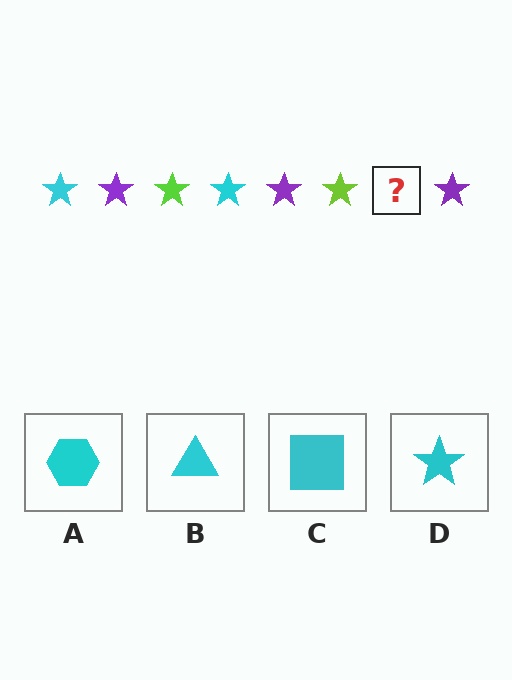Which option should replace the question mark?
Option D.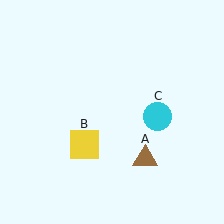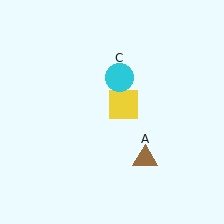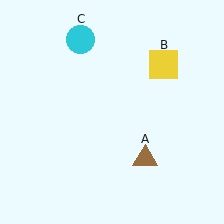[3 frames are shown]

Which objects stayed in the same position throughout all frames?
Brown triangle (object A) remained stationary.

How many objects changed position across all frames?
2 objects changed position: yellow square (object B), cyan circle (object C).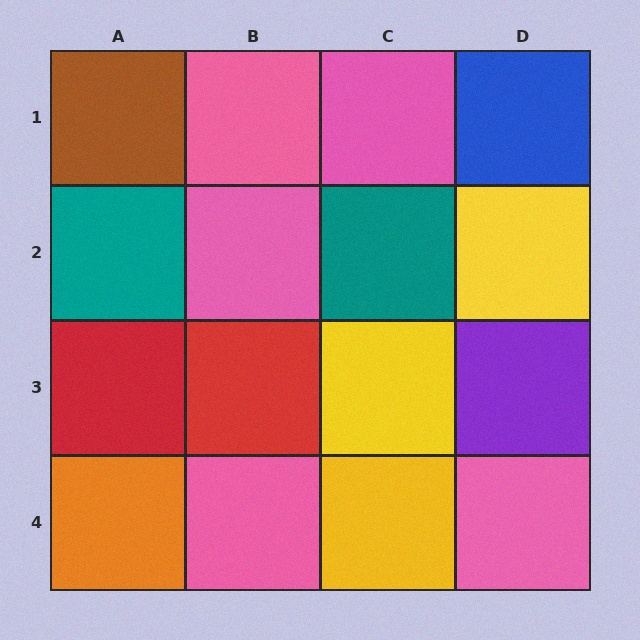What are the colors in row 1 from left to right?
Brown, pink, pink, blue.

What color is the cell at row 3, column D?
Purple.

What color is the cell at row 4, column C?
Yellow.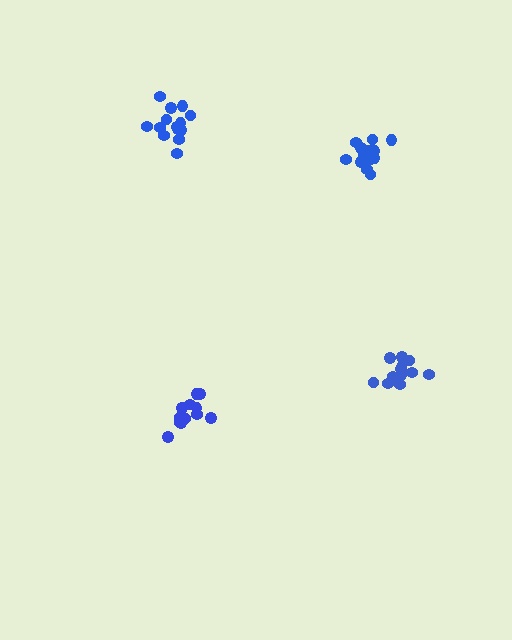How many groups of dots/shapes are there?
There are 4 groups.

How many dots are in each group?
Group 1: 12 dots, Group 2: 14 dots, Group 3: 14 dots, Group 4: 12 dots (52 total).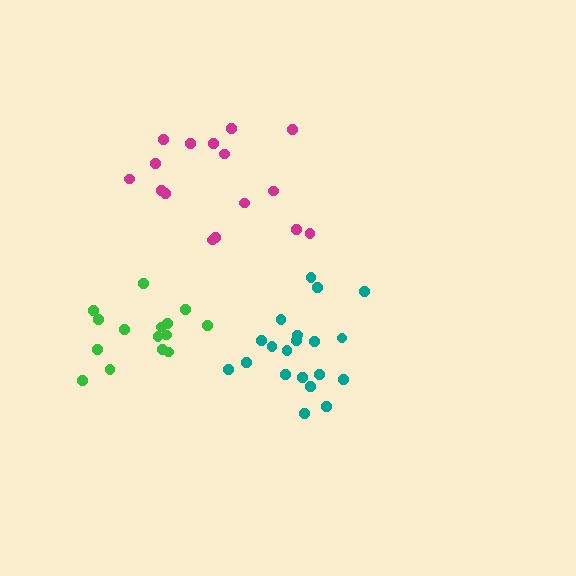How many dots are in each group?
Group 1: 16 dots, Group 2: 15 dots, Group 3: 20 dots (51 total).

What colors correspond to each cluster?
The clusters are colored: magenta, green, teal.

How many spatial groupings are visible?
There are 3 spatial groupings.